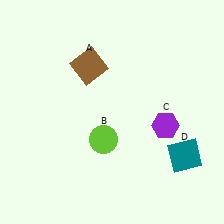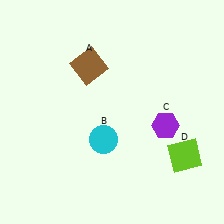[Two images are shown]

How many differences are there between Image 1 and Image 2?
There are 2 differences between the two images.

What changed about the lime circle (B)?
In Image 1, B is lime. In Image 2, it changed to cyan.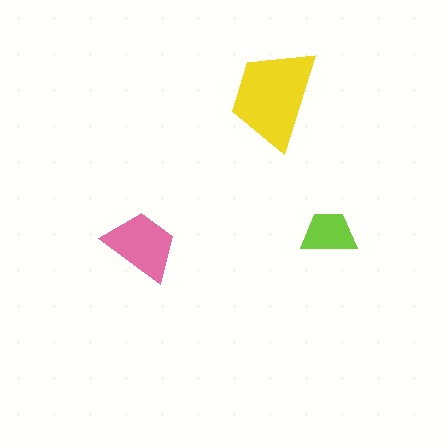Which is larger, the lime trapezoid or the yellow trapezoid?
The yellow one.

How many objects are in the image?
There are 3 objects in the image.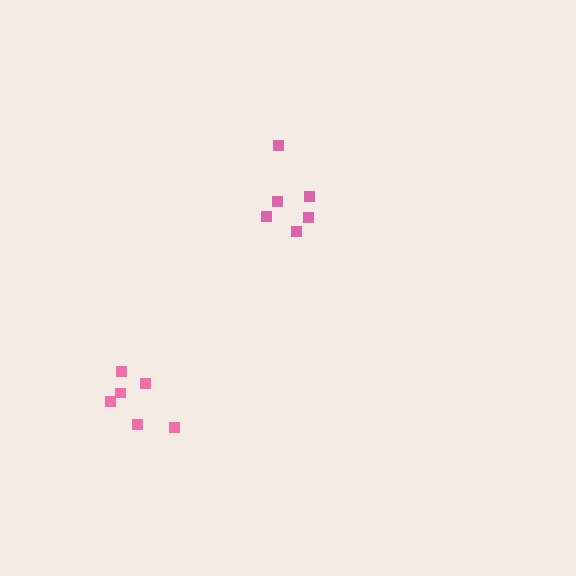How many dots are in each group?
Group 1: 6 dots, Group 2: 6 dots (12 total).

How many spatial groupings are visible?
There are 2 spatial groupings.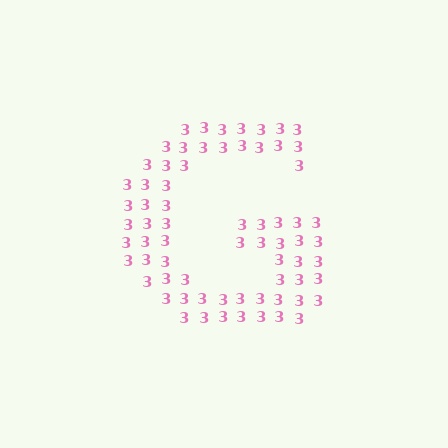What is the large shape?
The large shape is the letter G.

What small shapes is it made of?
It is made of small digit 3's.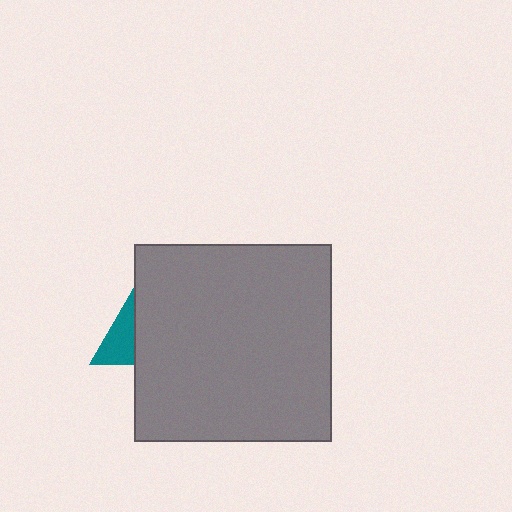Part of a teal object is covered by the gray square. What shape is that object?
It is a triangle.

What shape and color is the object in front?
The object in front is a gray square.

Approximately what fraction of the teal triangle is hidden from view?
Roughly 63% of the teal triangle is hidden behind the gray square.